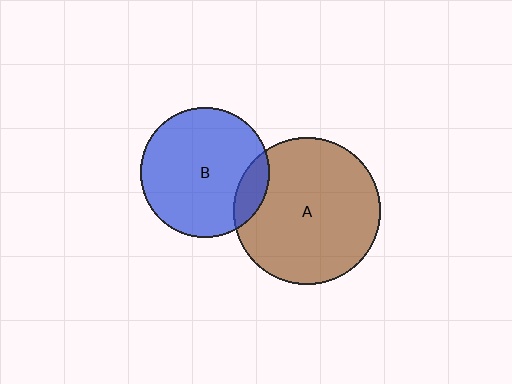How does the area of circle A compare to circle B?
Approximately 1.3 times.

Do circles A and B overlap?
Yes.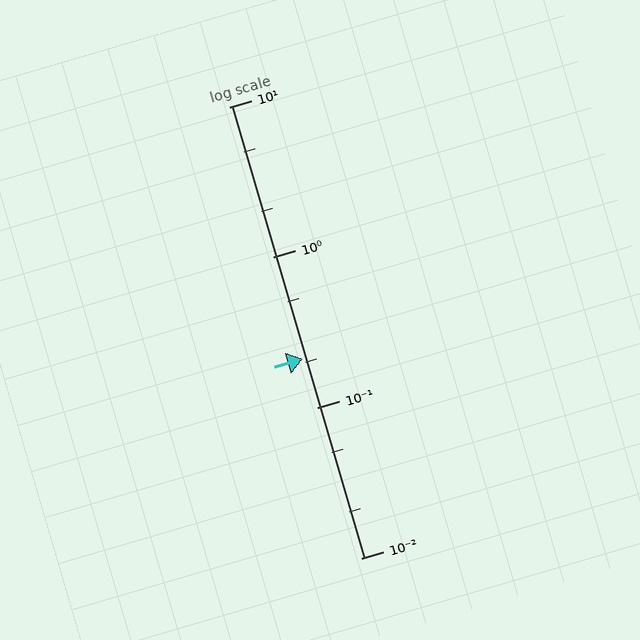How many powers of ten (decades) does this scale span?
The scale spans 3 decades, from 0.01 to 10.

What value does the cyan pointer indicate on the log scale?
The pointer indicates approximately 0.21.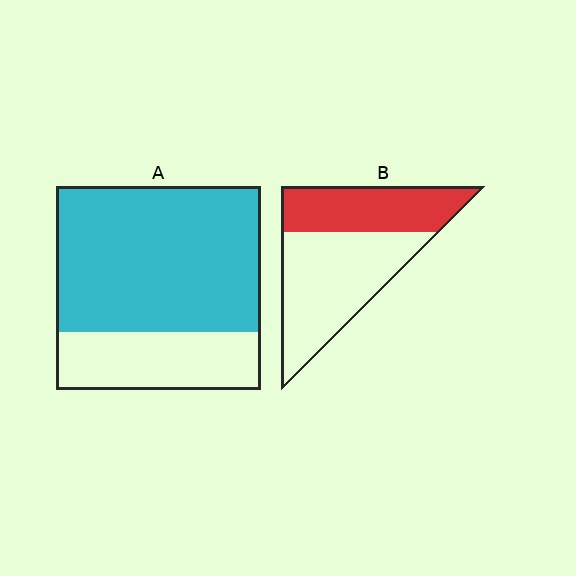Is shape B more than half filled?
No.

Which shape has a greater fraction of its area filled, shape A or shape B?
Shape A.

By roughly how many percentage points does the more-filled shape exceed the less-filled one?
By roughly 30 percentage points (A over B).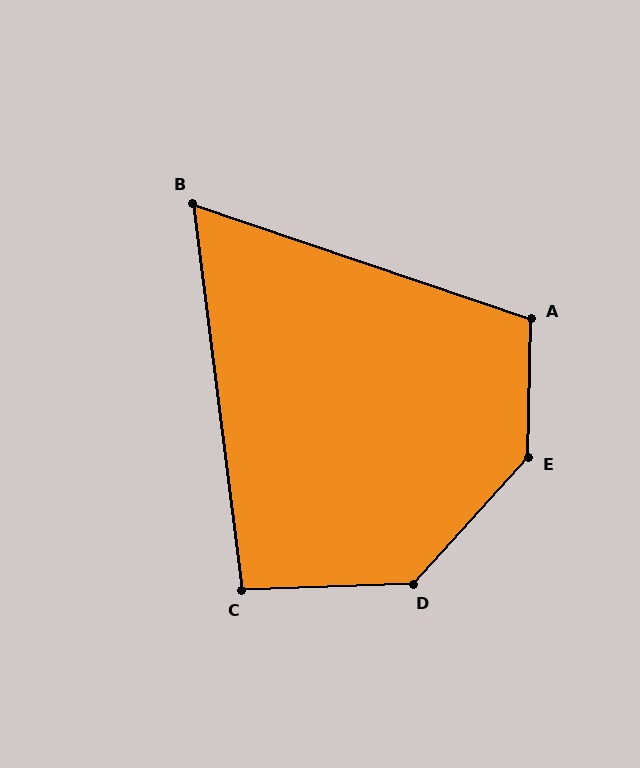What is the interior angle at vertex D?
Approximately 134 degrees (obtuse).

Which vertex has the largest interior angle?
E, at approximately 139 degrees.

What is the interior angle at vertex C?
Approximately 95 degrees (obtuse).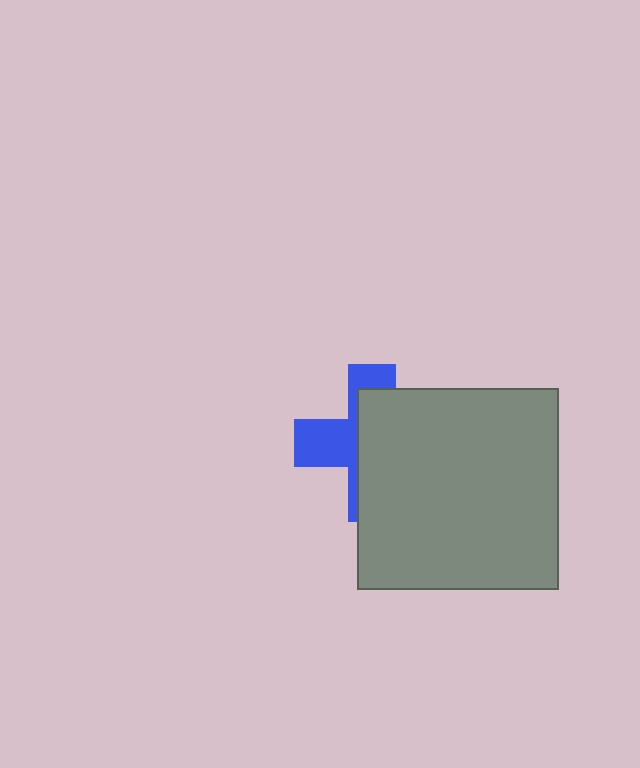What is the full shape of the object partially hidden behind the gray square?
The partially hidden object is a blue cross.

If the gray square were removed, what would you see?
You would see the complete blue cross.